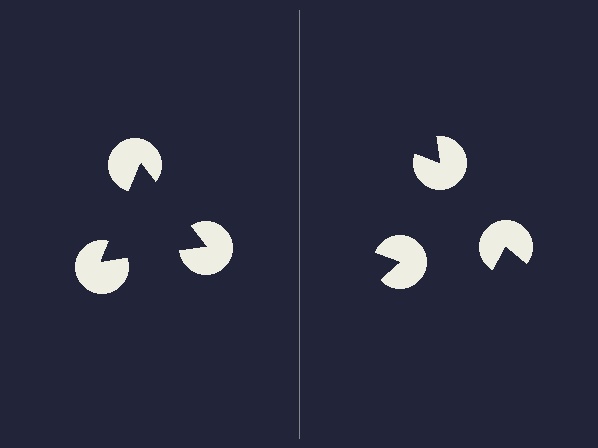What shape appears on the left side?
An illusory triangle.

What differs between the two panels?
The pac-man discs are positioned identically on both sides; only the wedge orientations differ. On the left they align to a triangle; on the right they are misaligned.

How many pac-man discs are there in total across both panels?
6 — 3 on each side.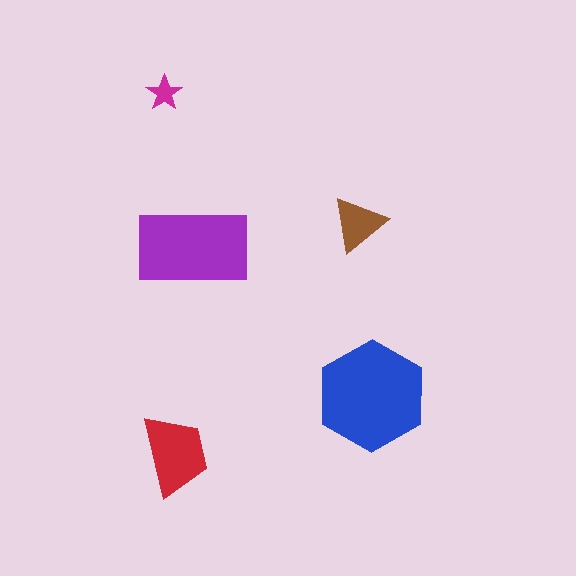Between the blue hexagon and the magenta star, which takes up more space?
The blue hexagon.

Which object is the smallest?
The magenta star.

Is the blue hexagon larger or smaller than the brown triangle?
Larger.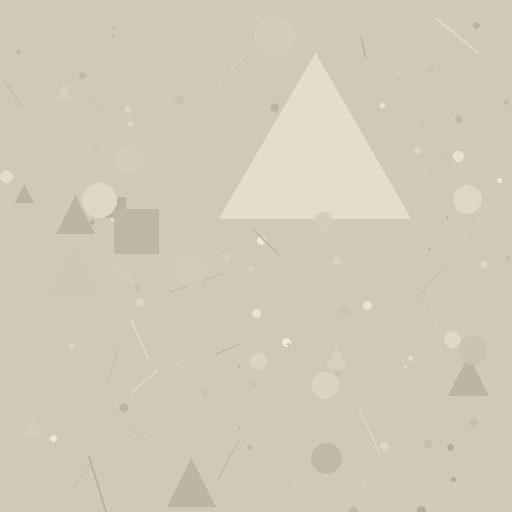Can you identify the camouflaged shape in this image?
The camouflaged shape is a triangle.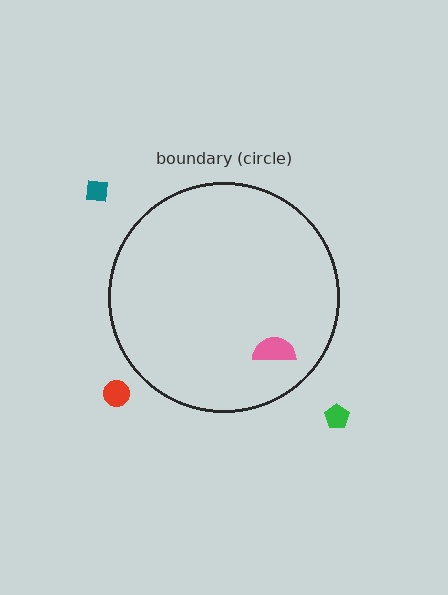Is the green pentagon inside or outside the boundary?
Outside.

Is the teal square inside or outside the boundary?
Outside.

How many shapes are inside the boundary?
1 inside, 3 outside.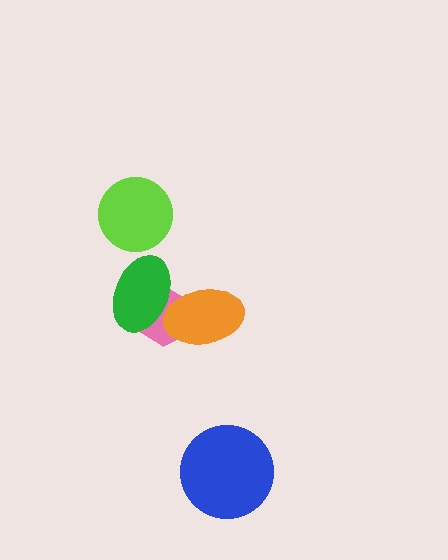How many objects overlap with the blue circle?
0 objects overlap with the blue circle.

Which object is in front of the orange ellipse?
The green ellipse is in front of the orange ellipse.